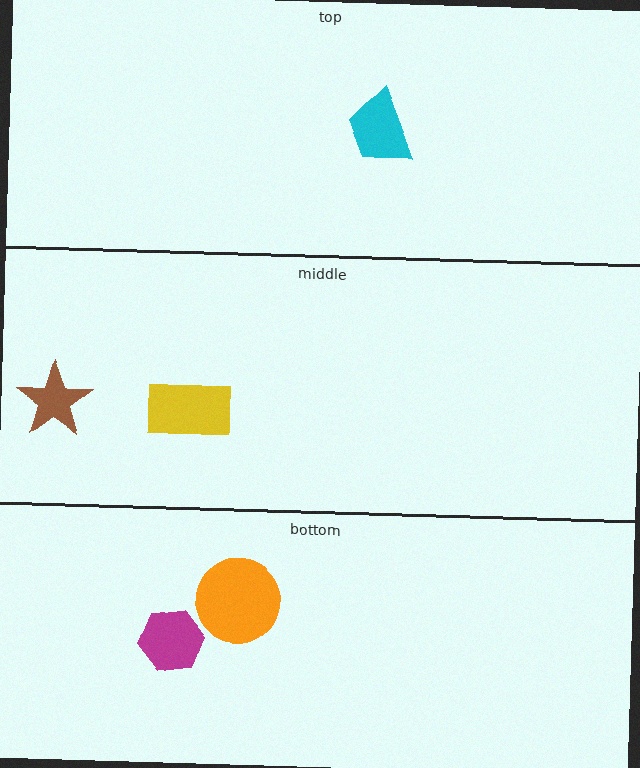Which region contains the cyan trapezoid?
The top region.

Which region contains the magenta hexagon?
The bottom region.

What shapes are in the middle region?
The brown star, the yellow rectangle.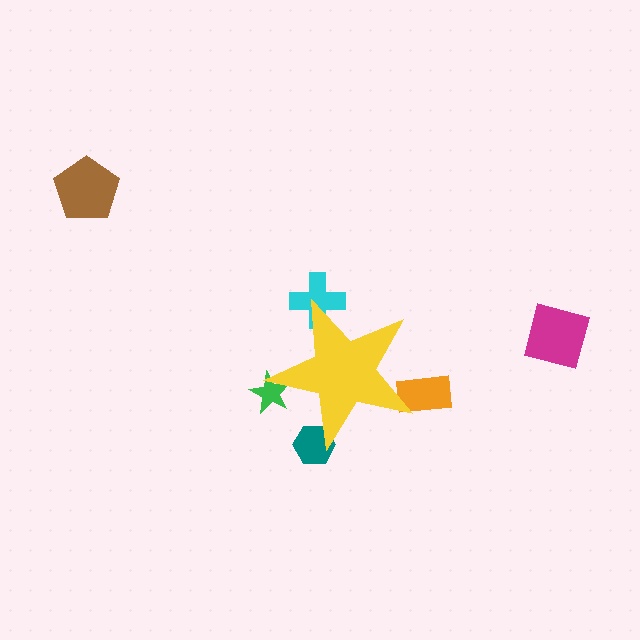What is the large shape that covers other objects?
A yellow star.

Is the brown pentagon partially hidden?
No, the brown pentagon is fully visible.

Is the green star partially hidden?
Yes, the green star is partially hidden behind the yellow star.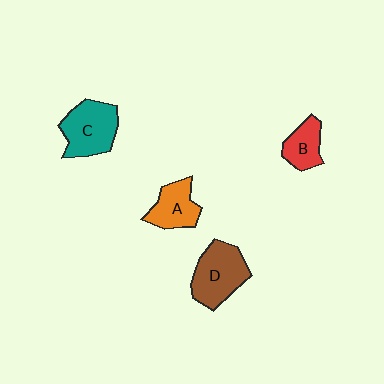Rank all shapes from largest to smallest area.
From largest to smallest: D (brown), C (teal), A (orange), B (red).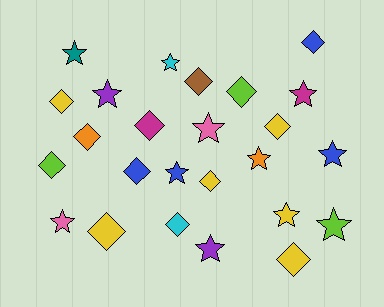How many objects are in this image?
There are 25 objects.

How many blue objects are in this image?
There are 4 blue objects.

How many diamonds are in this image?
There are 13 diamonds.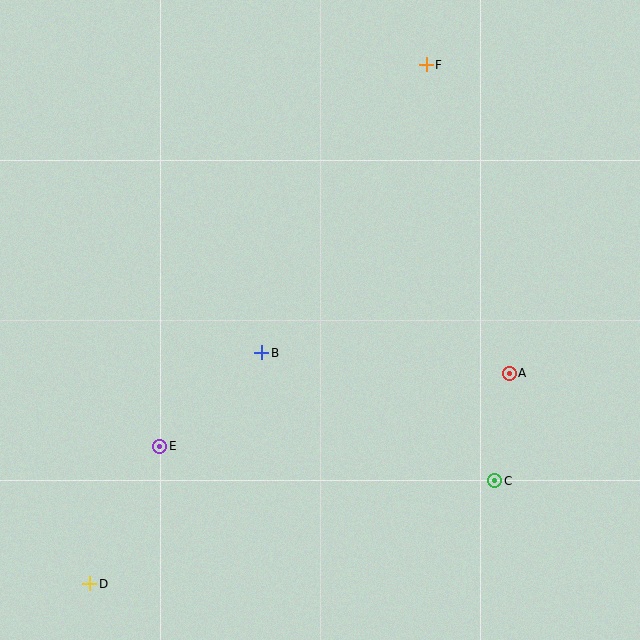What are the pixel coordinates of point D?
Point D is at (90, 584).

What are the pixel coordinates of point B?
Point B is at (262, 353).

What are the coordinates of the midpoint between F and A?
The midpoint between F and A is at (468, 219).